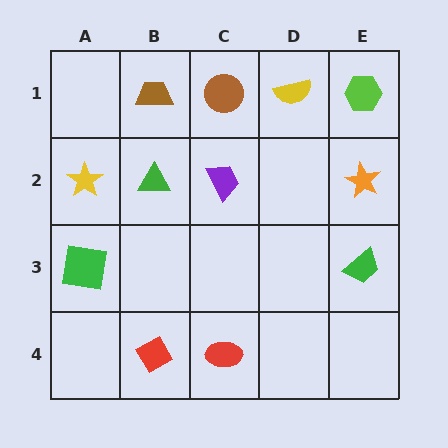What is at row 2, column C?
A purple trapezoid.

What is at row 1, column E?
A lime hexagon.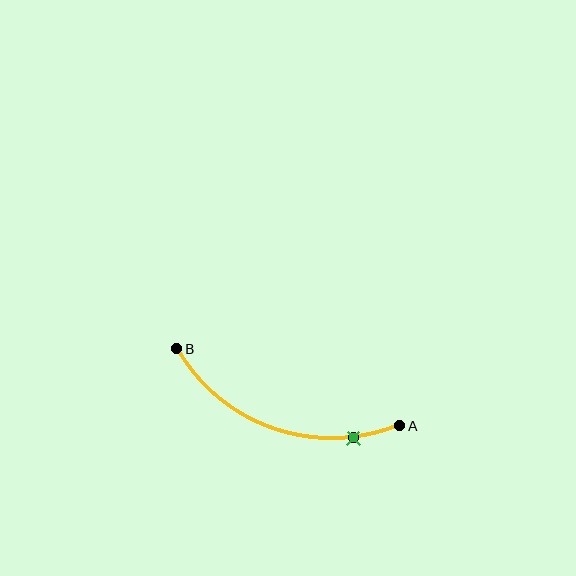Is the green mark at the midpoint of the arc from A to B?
No. The green mark lies on the arc but is closer to endpoint A. The arc midpoint would be at the point on the curve equidistant along the arc from both A and B.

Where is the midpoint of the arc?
The arc midpoint is the point on the curve farthest from the straight line joining A and B. It sits below that line.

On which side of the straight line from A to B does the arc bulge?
The arc bulges below the straight line connecting A and B.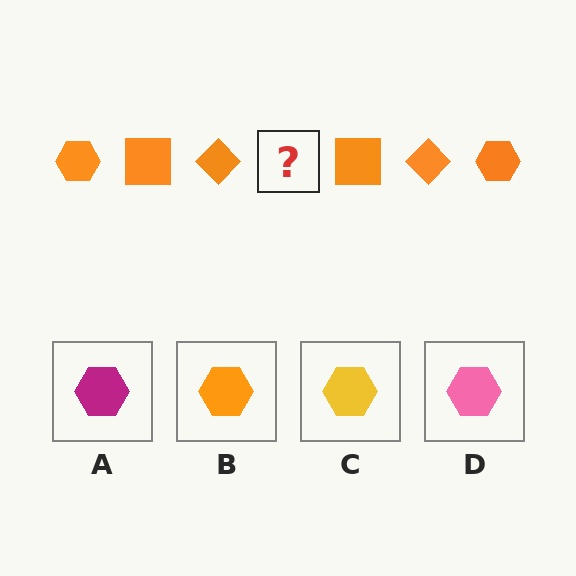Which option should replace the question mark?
Option B.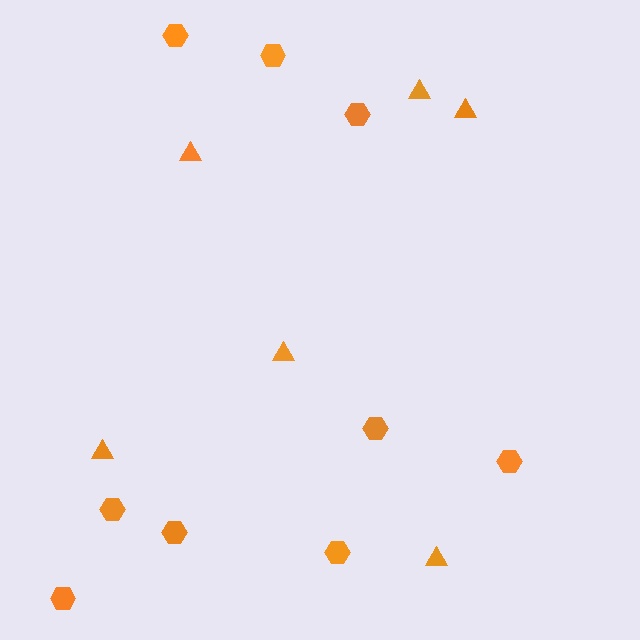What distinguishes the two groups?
There are 2 groups: one group of hexagons (9) and one group of triangles (6).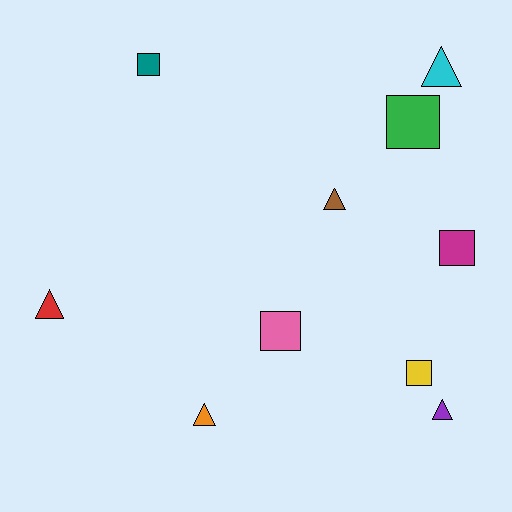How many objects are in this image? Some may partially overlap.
There are 10 objects.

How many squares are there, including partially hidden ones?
There are 5 squares.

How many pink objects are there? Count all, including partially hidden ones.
There is 1 pink object.